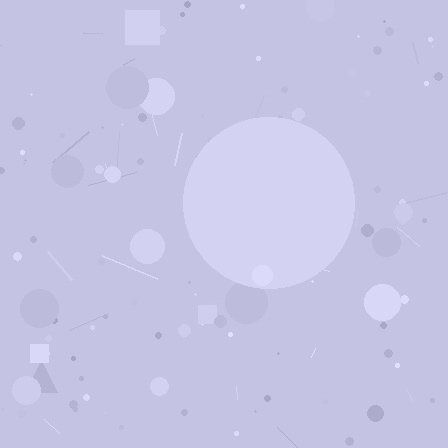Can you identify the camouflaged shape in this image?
The camouflaged shape is a circle.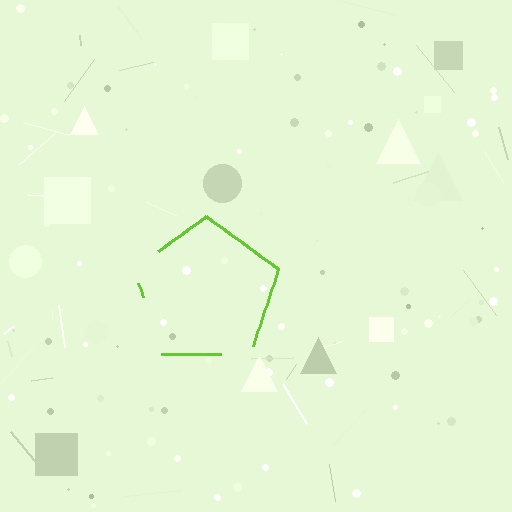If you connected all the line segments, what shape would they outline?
They would outline a pentagon.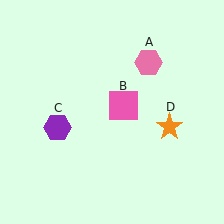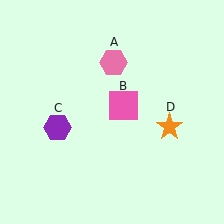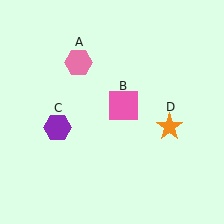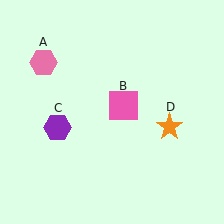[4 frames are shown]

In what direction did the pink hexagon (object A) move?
The pink hexagon (object A) moved left.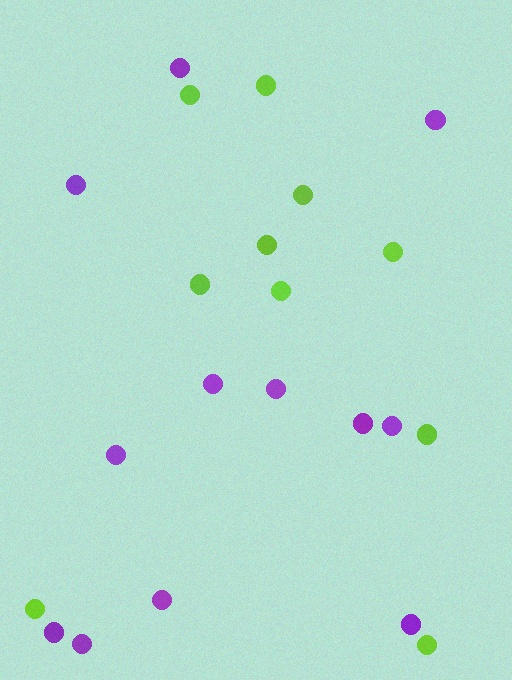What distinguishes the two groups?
There are 2 groups: one group of lime circles (10) and one group of purple circles (12).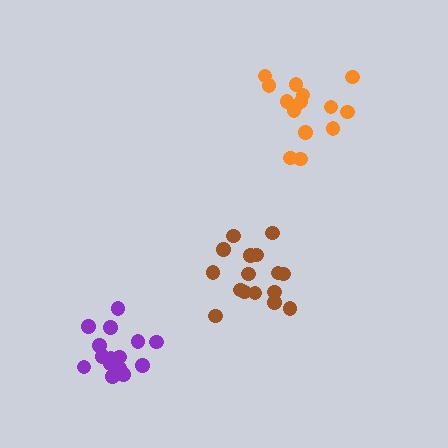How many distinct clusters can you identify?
There are 3 distinct clusters.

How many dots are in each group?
Group 1: 15 dots, Group 2: 16 dots, Group 3: 16 dots (47 total).